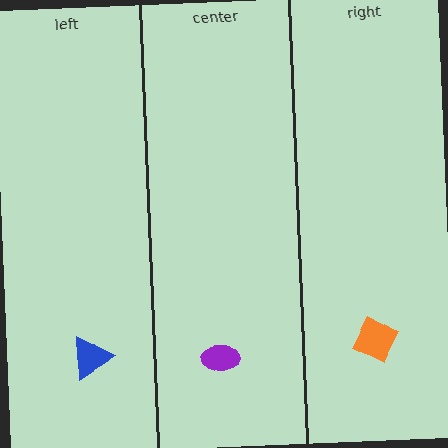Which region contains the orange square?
The right region.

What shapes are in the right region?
The orange square.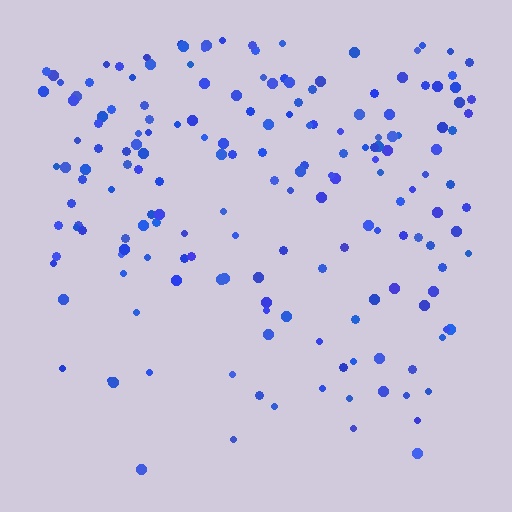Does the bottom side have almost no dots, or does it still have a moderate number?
Still a moderate number, just noticeably fewer than the top.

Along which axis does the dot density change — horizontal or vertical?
Vertical.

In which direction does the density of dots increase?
From bottom to top, with the top side densest.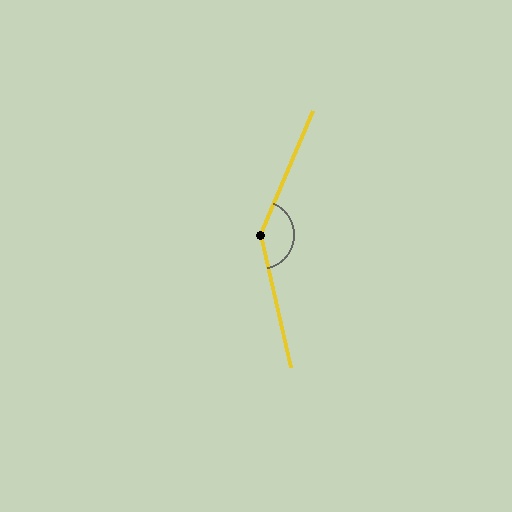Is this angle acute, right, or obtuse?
It is obtuse.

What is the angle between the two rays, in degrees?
Approximately 144 degrees.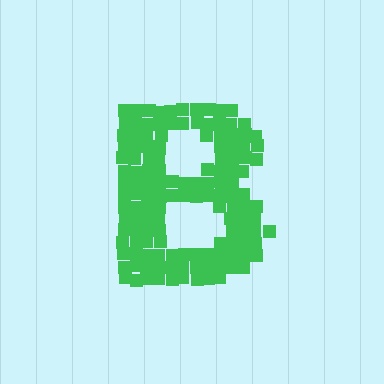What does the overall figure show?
The overall figure shows the letter B.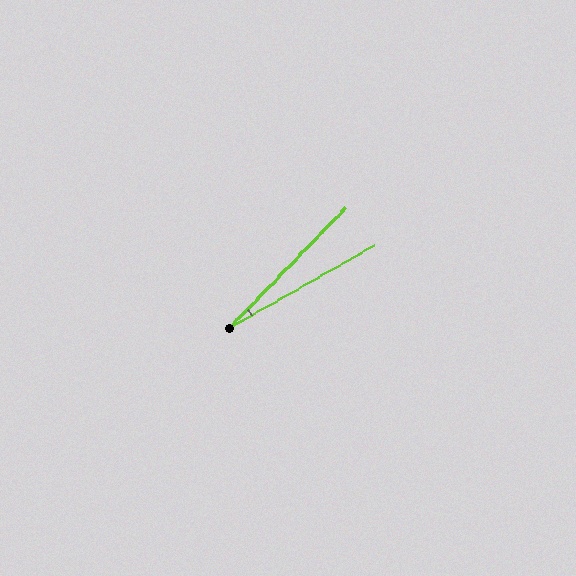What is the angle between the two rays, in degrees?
Approximately 16 degrees.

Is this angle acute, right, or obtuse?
It is acute.